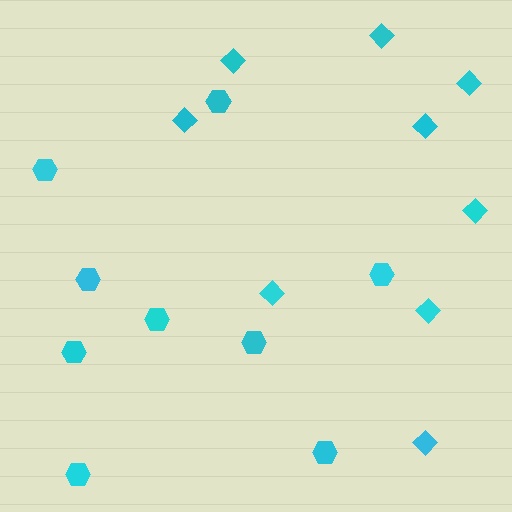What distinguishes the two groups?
There are 2 groups: one group of hexagons (9) and one group of diamonds (9).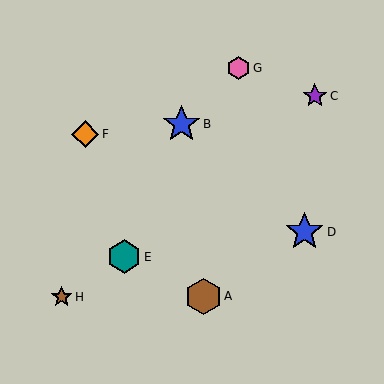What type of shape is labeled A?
Shape A is a brown hexagon.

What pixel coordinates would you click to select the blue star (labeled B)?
Click at (181, 124) to select the blue star B.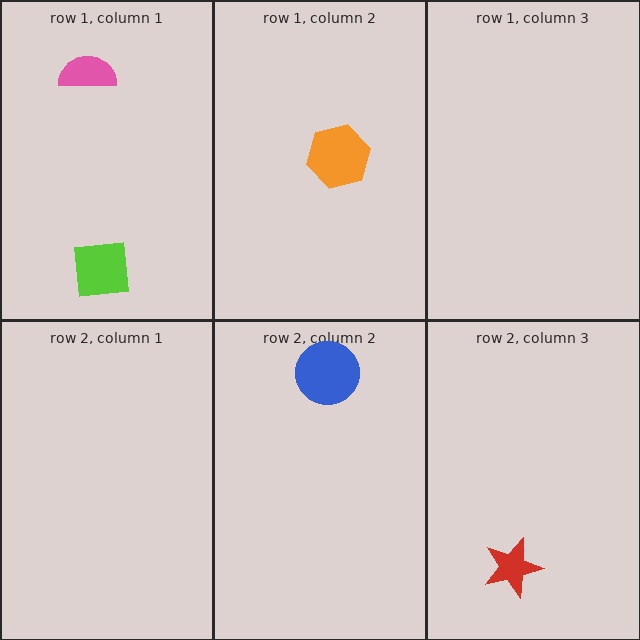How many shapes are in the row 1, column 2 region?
1.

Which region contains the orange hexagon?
The row 1, column 2 region.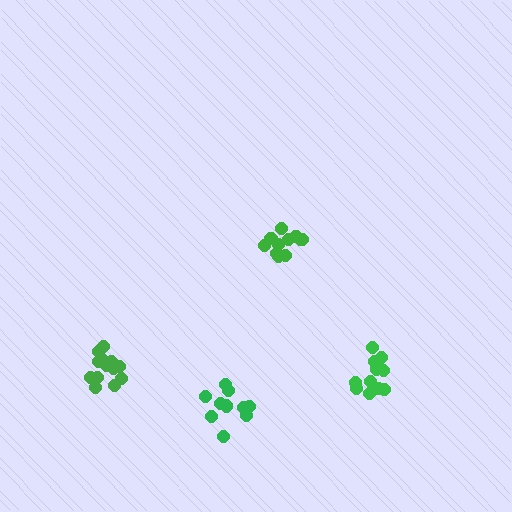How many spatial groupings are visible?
There are 4 spatial groupings.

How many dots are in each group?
Group 1: 12 dots, Group 2: 15 dots, Group 3: 11 dots, Group 4: 12 dots (50 total).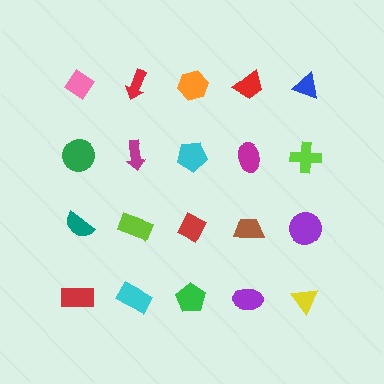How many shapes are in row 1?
5 shapes.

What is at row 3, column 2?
A lime rectangle.